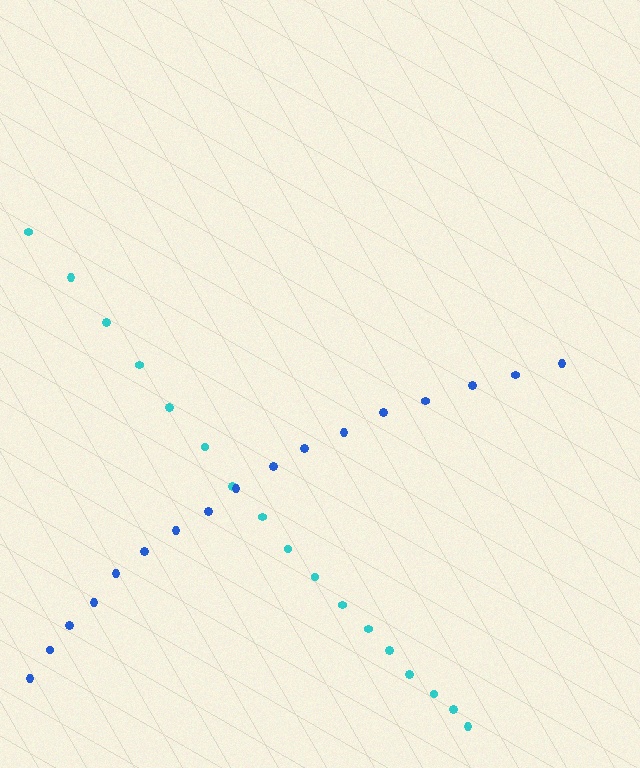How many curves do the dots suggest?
There are 2 distinct paths.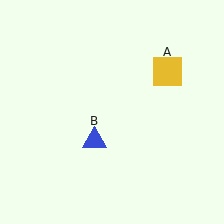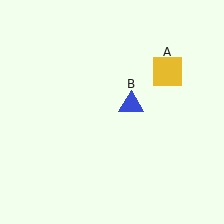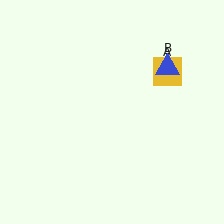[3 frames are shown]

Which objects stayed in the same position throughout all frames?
Yellow square (object A) remained stationary.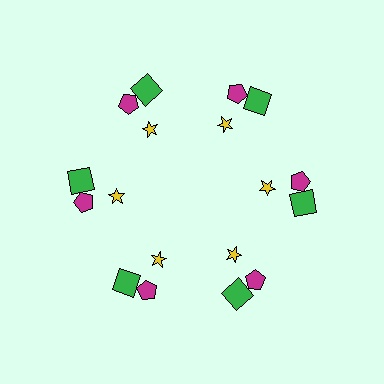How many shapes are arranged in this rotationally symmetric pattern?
There are 18 shapes, arranged in 6 groups of 3.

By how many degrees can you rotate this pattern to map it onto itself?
The pattern maps onto itself every 60 degrees of rotation.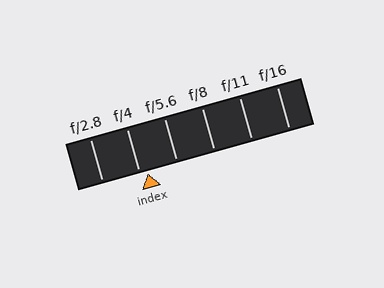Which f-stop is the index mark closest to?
The index mark is closest to f/4.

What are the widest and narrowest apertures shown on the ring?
The widest aperture shown is f/2.8 and the narrowest is f/16.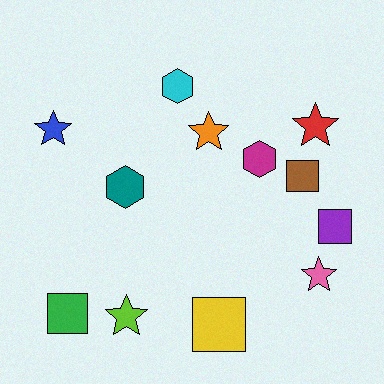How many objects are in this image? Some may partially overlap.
There are 12 objects.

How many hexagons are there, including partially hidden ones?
There are 3 hexagons.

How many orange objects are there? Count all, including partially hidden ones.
There is 1 orange object.